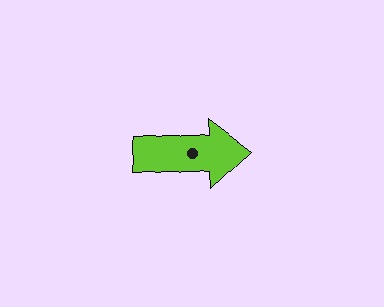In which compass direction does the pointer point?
East.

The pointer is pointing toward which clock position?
Roughly 3 o'clock.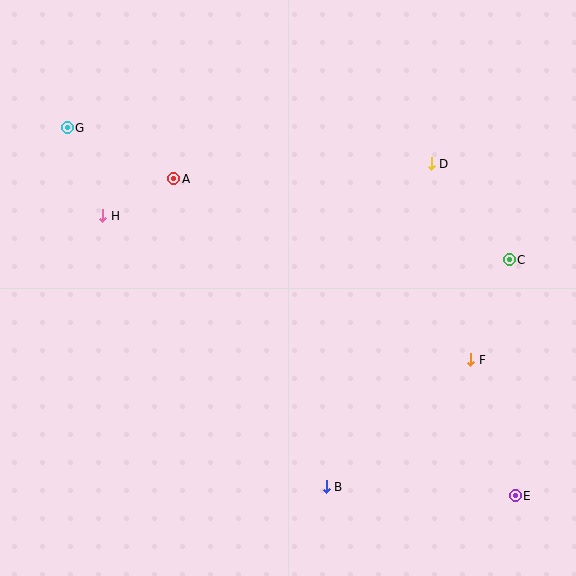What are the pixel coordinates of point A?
Point A is at (174, 179).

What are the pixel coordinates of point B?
Point B is at (326, 487).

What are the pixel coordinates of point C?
Point C is at (509, 260).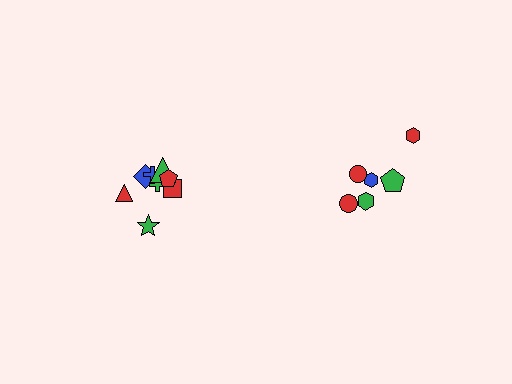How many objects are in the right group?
There are 6 objects.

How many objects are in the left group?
There are 8 objects.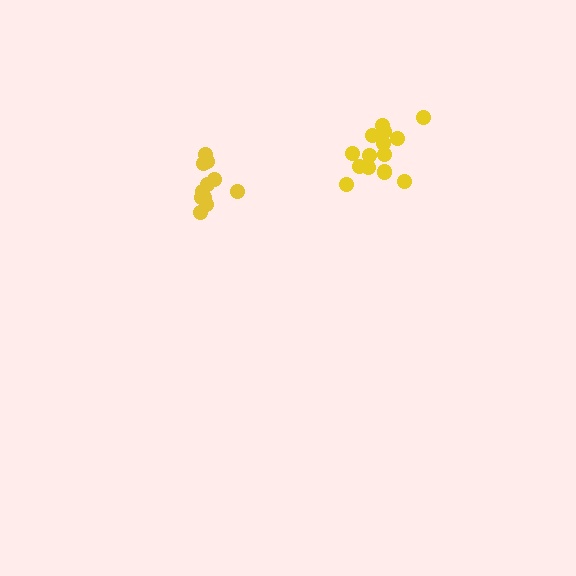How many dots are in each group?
Group 1: 12 dots, Group 2: 15 dots (27 total).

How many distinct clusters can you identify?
There are 2 distinct clusters.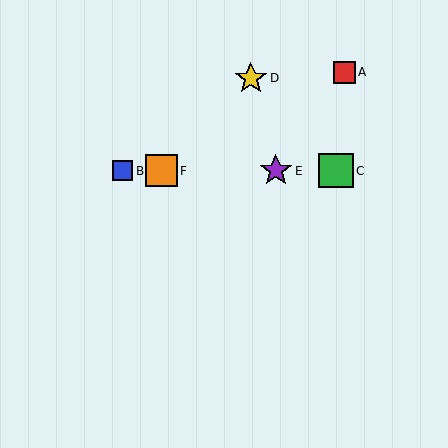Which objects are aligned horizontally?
Objects B, C, E, F are aligned horizontally.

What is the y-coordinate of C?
Object C is at y≈171.